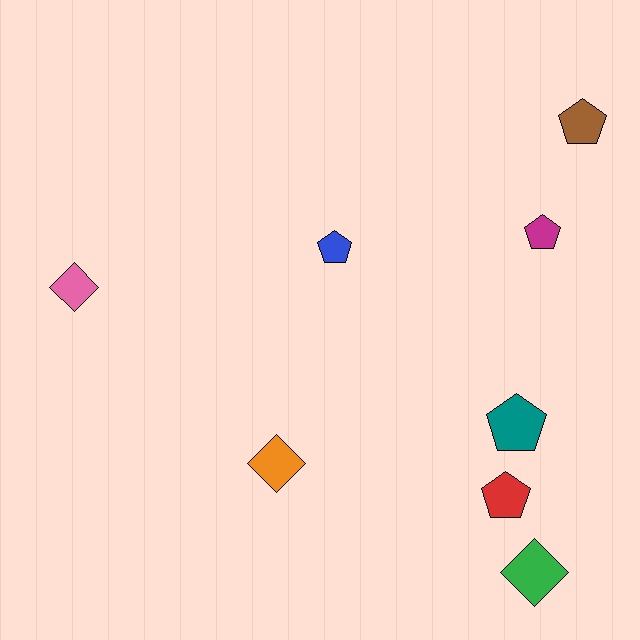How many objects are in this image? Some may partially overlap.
There are 8 objects.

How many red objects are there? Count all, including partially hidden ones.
There is 1 red object.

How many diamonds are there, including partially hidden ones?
There are 3 diamonds.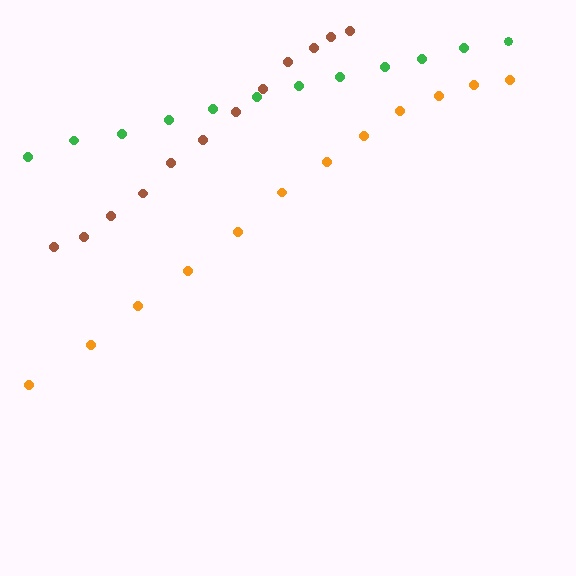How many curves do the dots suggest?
There are 3 distinct paths.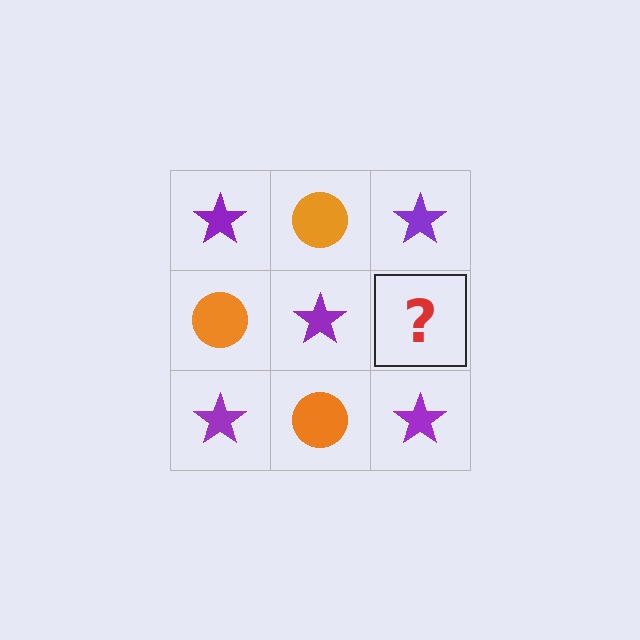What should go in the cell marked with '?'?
The missing cell should contain an orange circle.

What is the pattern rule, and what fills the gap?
The rule is that it alternates purple star and orange circle in a checkerboard pattern. The gap should be filled with an orange circle.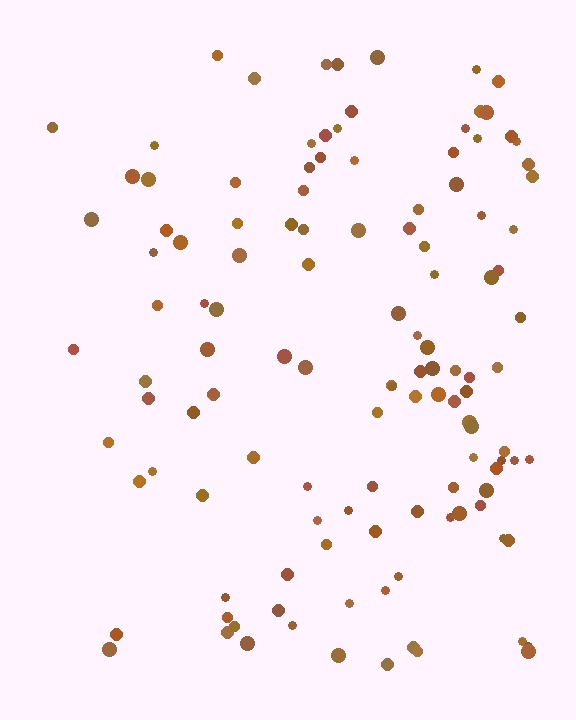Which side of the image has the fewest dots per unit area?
The left.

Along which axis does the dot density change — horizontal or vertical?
Horizontal.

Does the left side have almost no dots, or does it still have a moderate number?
Still a moderate number, just noticeably fewer than the right.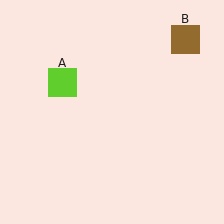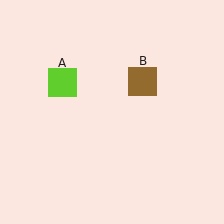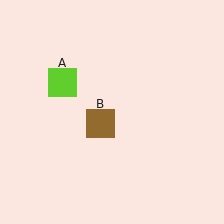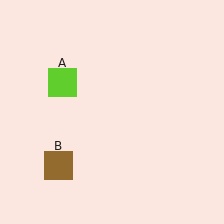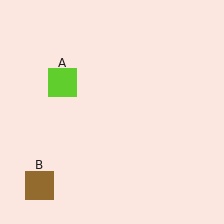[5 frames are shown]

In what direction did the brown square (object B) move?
The brown square (object B) moved down and to the left.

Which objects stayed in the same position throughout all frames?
Lime square (object A) remained stationary.